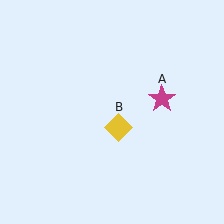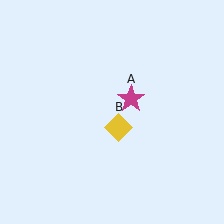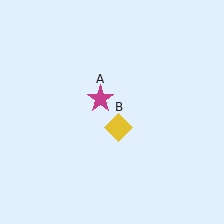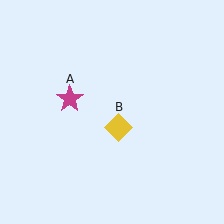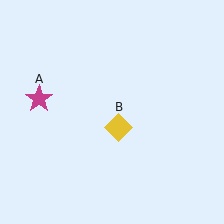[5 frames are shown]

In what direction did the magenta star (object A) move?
The magenta star (object A) moved left.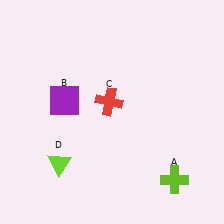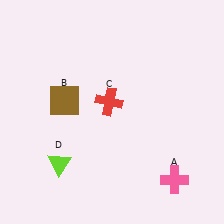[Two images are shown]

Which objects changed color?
A changed from lime to pink. B changed from purple to brown.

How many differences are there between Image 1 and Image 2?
There are 2 differences between the two images.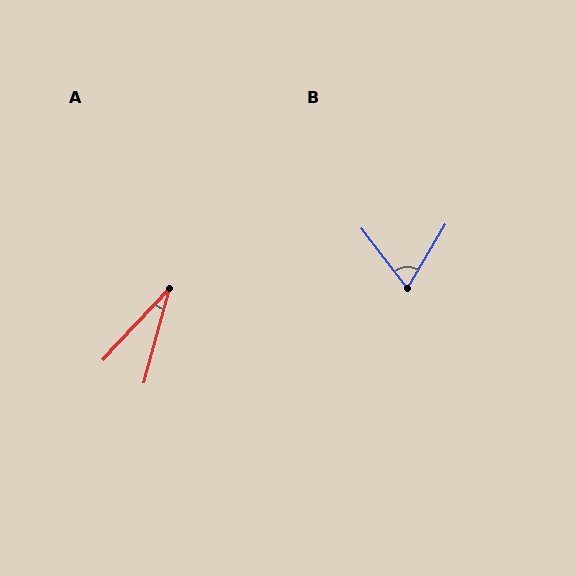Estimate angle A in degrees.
Approximately 28 degrees.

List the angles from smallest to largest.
A (28°), B (68°).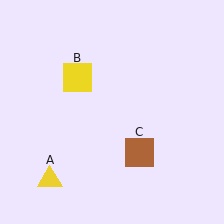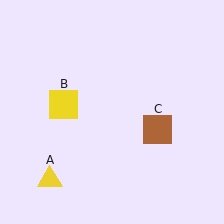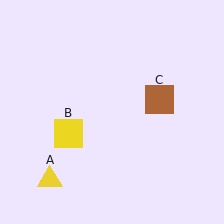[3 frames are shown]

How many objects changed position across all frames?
2 objects changed position: yellow square (object B), brown square (object C).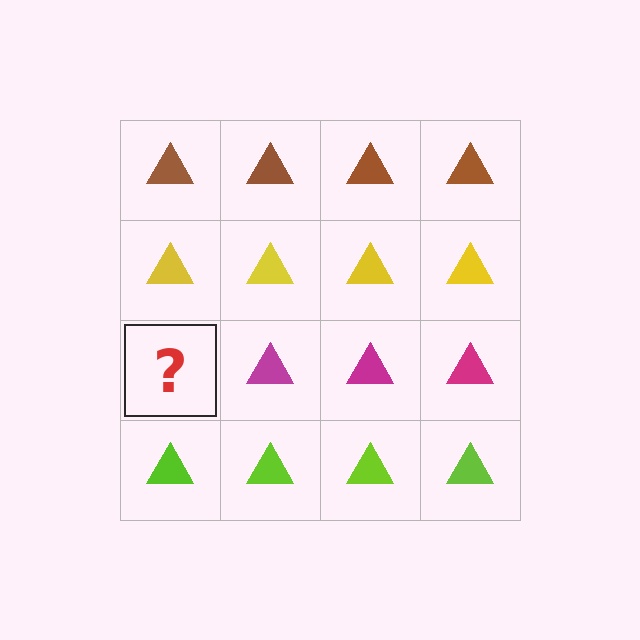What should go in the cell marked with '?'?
The missing cell should contain a magenta triangle.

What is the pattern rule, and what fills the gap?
The rule is that each row has a consistent color. The gap should be filled with a magenta triangle.